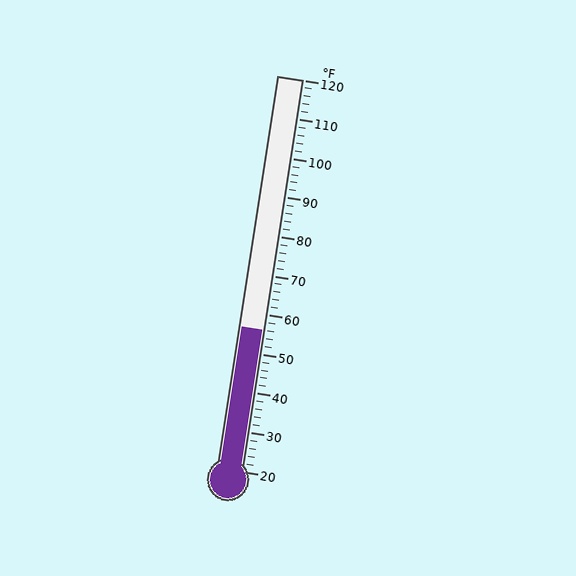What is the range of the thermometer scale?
The thermometer scale ranges from 20°F to 120°F.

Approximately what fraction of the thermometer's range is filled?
The thermometer is filled to approximately 35% of its range.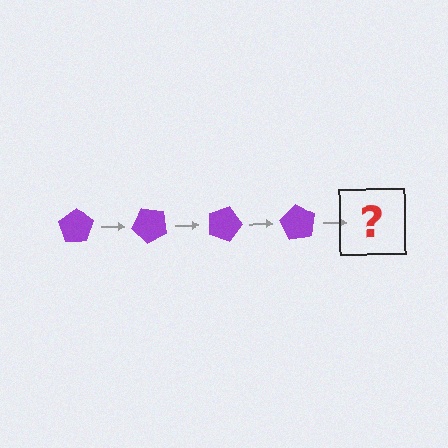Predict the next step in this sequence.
The next step is a purple pentagon rotated 180 degrees.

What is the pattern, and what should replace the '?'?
The pattern is that the pentagon rotates 45 degrees each step. The '?' should be a purple pentagon rotated 180 degrees.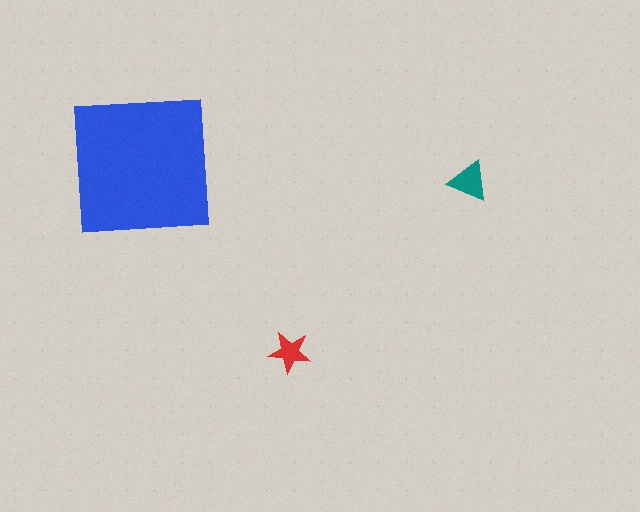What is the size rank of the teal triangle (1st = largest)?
2nd.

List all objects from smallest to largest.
The red star, the teal triangle, the blue square.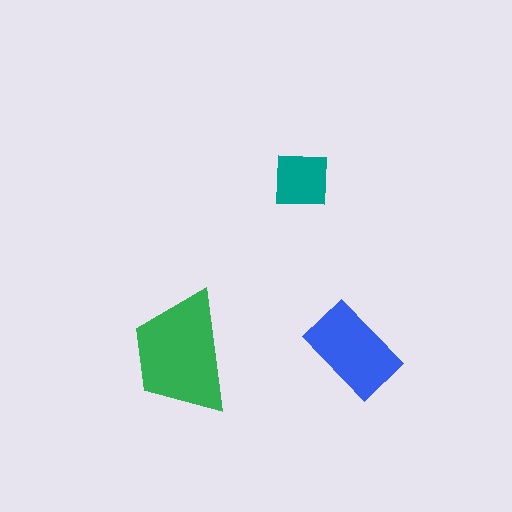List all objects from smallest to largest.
The teal square, the blue rectangle, the green trapezoid.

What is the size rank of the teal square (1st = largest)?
3rd.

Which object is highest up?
The teal square is topmost.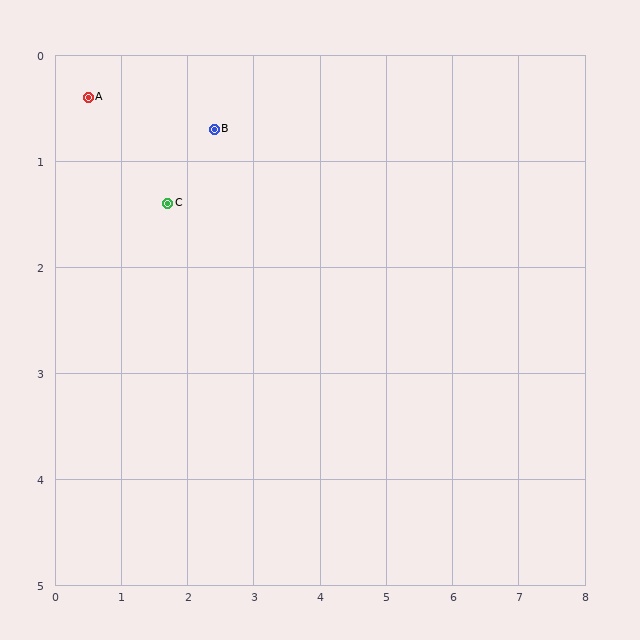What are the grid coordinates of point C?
Point C is at approximately (1.7, 1.4).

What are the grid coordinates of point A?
Point A is at approximately (0.5, 0.4).